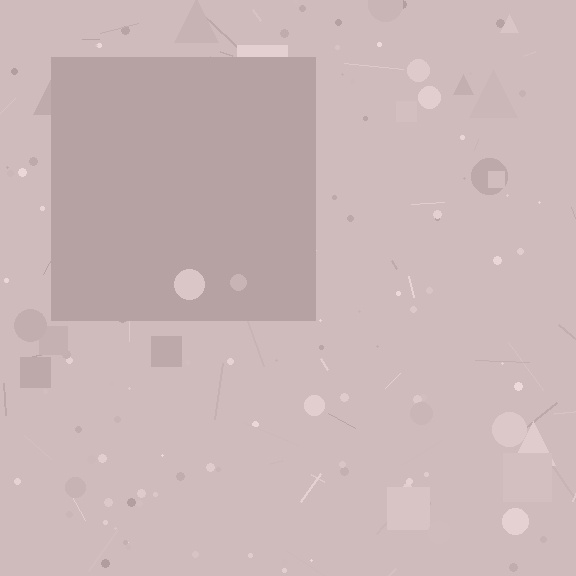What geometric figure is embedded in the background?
A square is embedded in the background.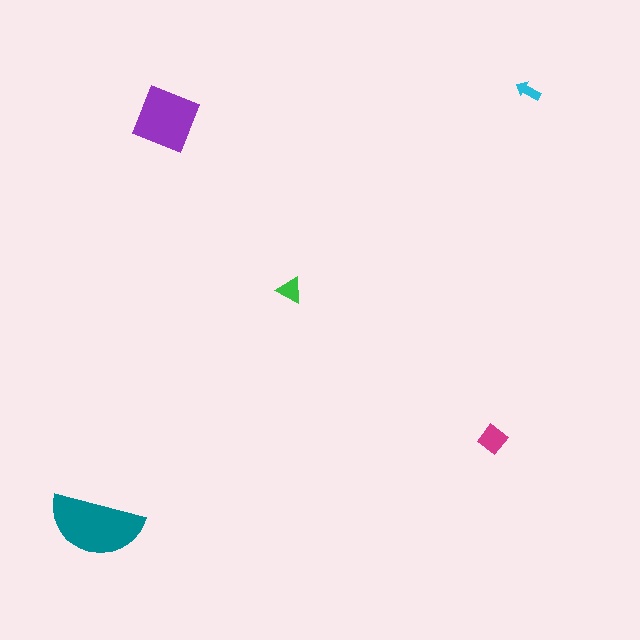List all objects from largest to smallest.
The teal semicircle, the purple square, the magenta diamond, the green triangle, the cyan arrow.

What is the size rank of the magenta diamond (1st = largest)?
3rd.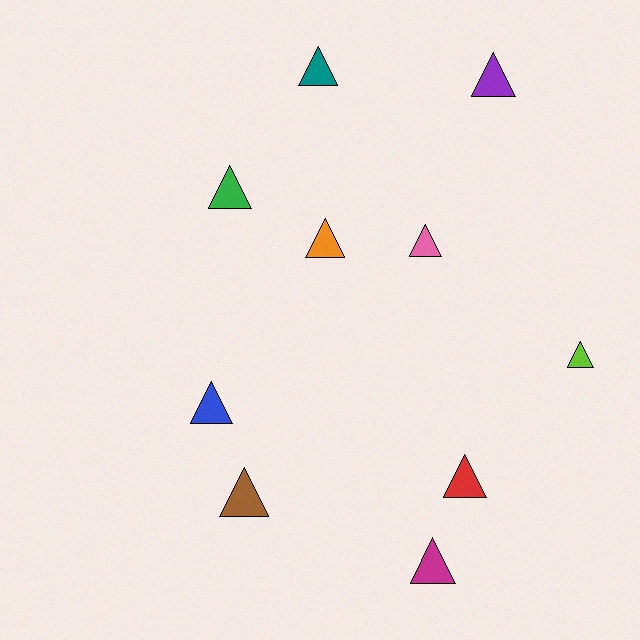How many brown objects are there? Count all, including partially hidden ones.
There is 1 brown object.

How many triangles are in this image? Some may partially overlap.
There are 10 triangles.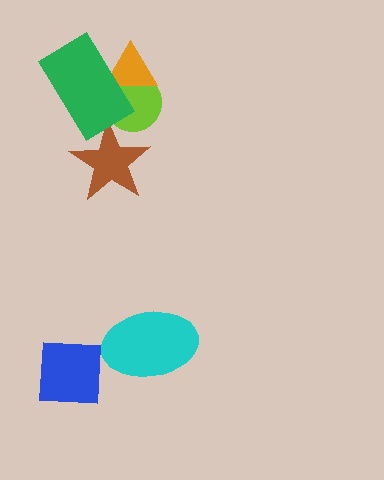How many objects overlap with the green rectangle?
3 objects overlap with the green rectangle.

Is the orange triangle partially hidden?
Yes, it is partially covered by another shape.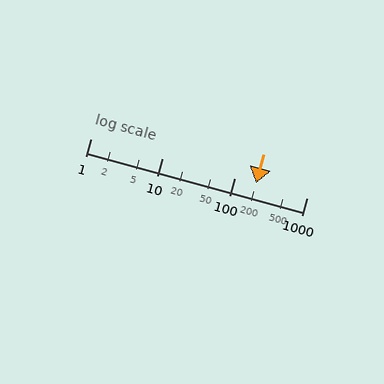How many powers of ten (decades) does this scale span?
The scale spans 3 decades, from 1 to 1000.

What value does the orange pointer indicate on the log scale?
The pointer indicates approximately 200.